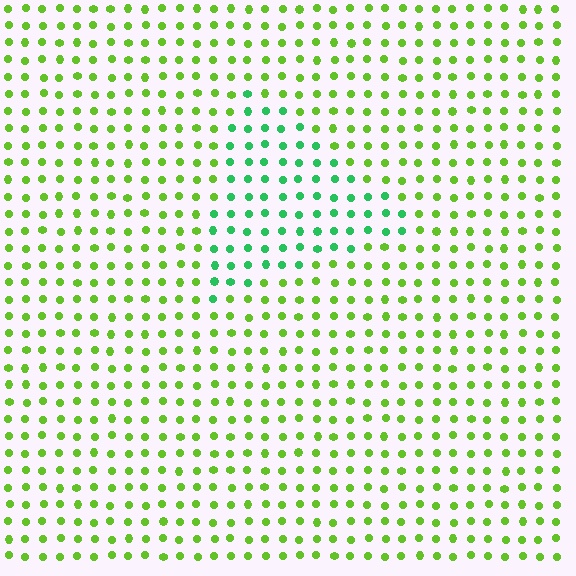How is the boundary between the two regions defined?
The boundary is defined purely by a slight shift in hue (about 43 degrees). Spacing, size, and orientation are identical on both sides.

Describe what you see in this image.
The image is filled with small lime elements in a uniform arrangement. A triangle-shaped region is visible where the elements are tinted to a slightly different hue, forming a subtle color boundary.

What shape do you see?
I see a triangle.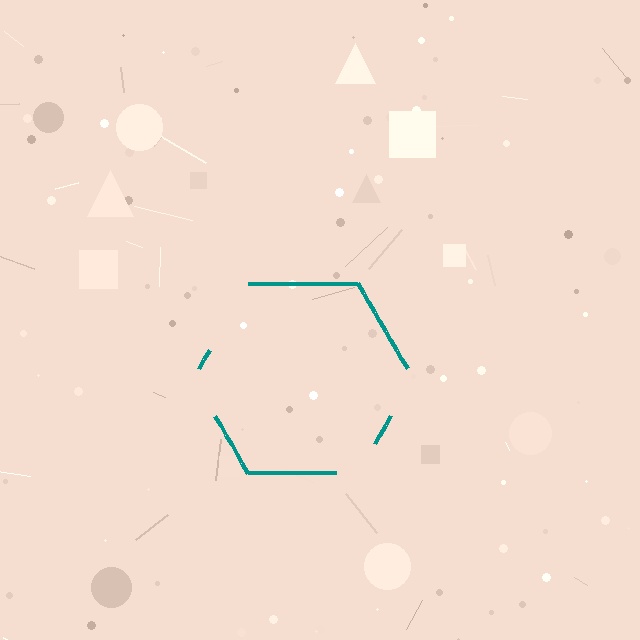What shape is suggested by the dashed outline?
The dashed outline suggests a hexagon.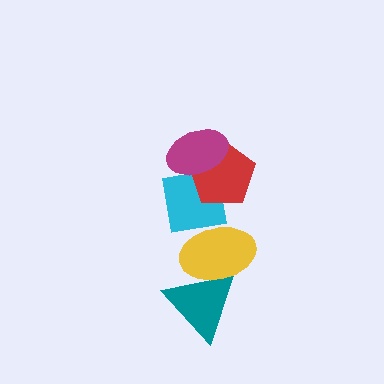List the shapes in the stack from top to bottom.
From top to bottom: the magenta ellipse, the red pentagon, the cyan square, the yellow ellipse, the teal triangle.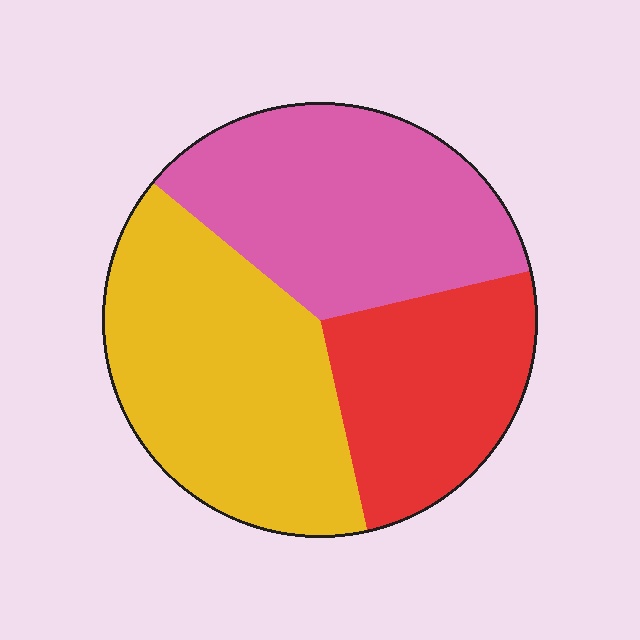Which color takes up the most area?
Yellow, at roughly 40%.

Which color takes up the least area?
Red, at roughly 25%.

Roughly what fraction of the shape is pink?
Pink covers 35% of the shape.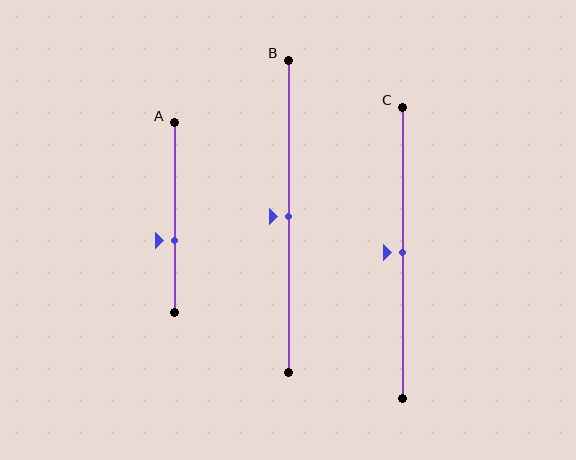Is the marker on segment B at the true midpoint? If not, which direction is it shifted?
Yes, the marker on segment B is at the true midpoint.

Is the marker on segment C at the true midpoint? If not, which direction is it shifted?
Yes, the marker on segment C is at the true midpoint.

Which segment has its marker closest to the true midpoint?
Segment B has its marker closest to the true midpoint.